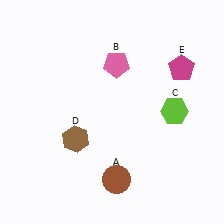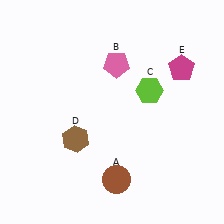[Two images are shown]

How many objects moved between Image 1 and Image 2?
1 object moved between the two images.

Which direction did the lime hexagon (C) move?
The lime hexagon (C) moved left.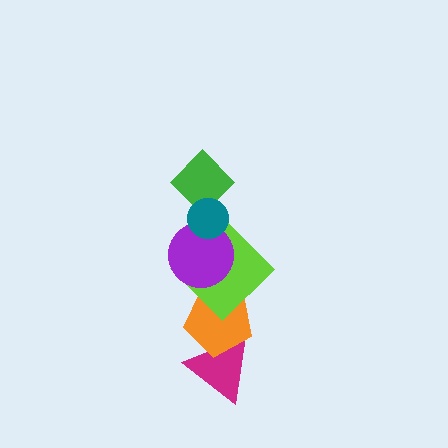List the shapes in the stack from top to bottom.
From top to bottom: the teal circle, the green diamond, the purple circle, the lime diamond, the orange pentagon, the magenta triangle.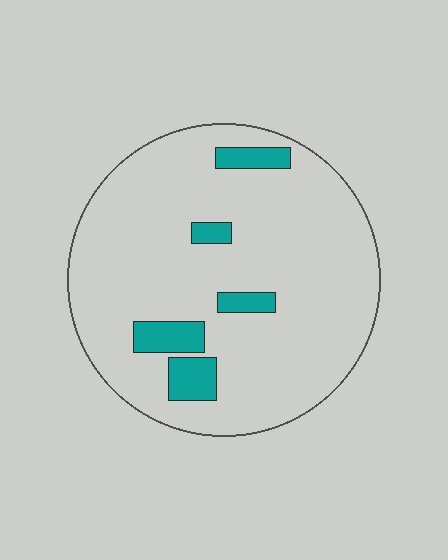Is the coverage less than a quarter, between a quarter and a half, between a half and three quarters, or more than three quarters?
Less than a quarter.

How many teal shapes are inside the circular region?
5.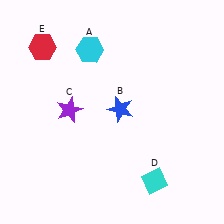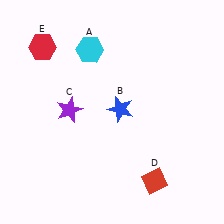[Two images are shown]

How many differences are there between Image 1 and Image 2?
There is 1 difference between the two images.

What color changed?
The diamond (D) changed from cyan in Image 1 to red in Image 2.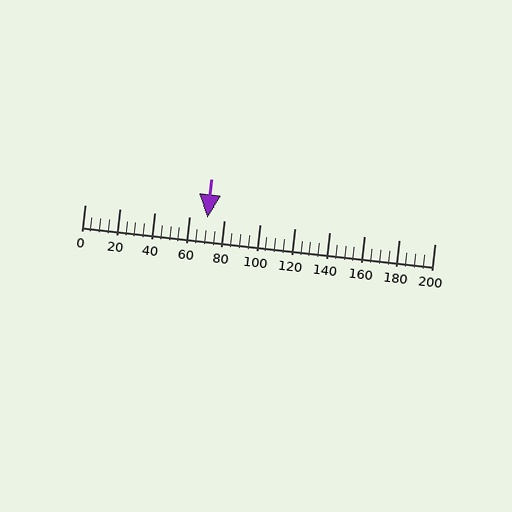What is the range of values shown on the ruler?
The ruler shows values from 0 to 200.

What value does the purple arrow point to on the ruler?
The purple arrow points to approximately 70.